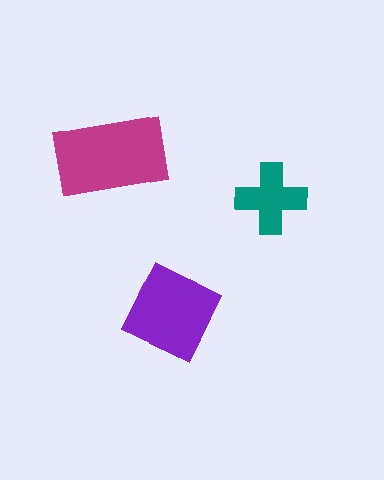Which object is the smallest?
The teal cross.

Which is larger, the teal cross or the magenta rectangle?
The magenta rectangle.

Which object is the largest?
The magenta rectangle.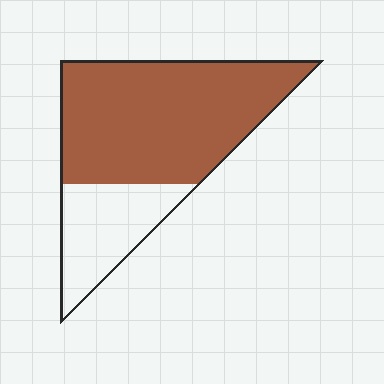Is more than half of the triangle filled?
Yes.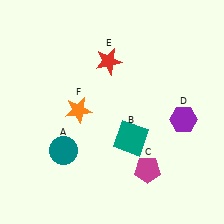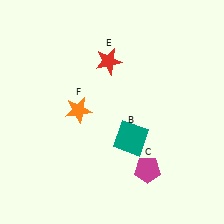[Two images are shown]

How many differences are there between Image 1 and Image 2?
There are 2 differences between the two images.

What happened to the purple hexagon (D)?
The purple hexagon (D) was removed in Image 2. It was in the bottom-right area of Image 1.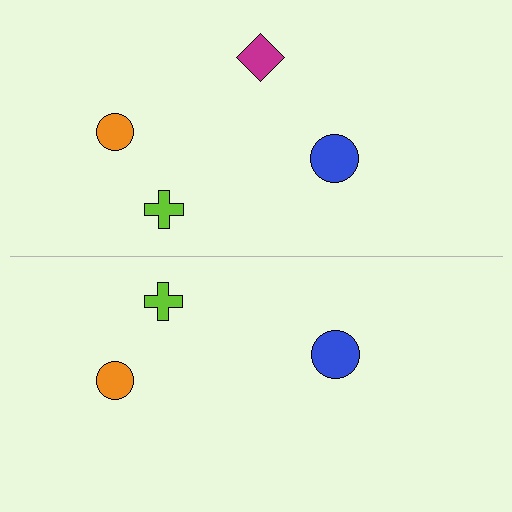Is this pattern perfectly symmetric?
No, the pattern is not perfectly symmetric. A magenta diamond is missing from the bottom side.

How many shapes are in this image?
There are 7 shapes in this image.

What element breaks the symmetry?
A magenta diamond is missing from the bottom side.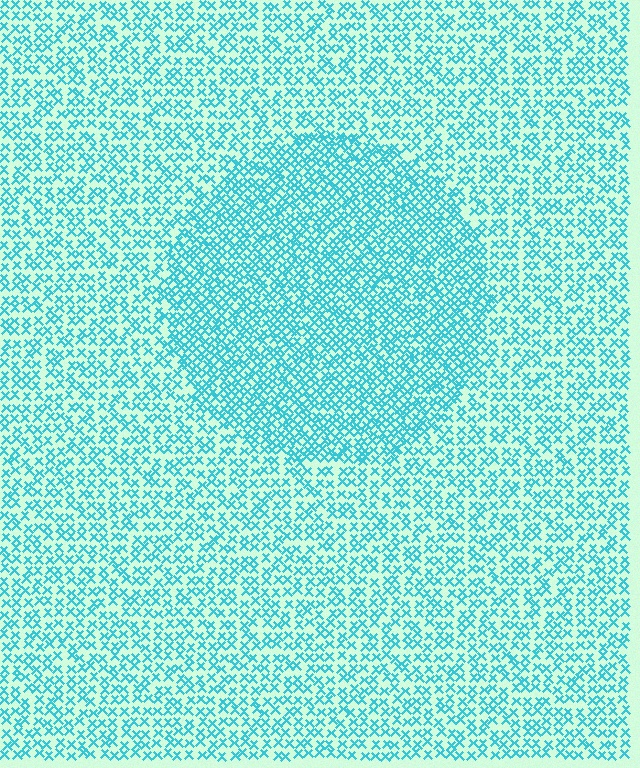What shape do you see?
I see a circle.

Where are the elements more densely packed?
The elements are more densely packed inside the circle boundary.